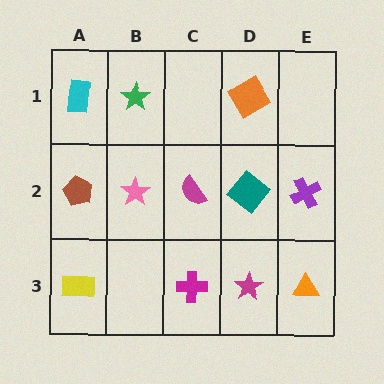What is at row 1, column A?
A cyan rectangle.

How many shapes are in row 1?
3 shapes.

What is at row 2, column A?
A brown pentagon.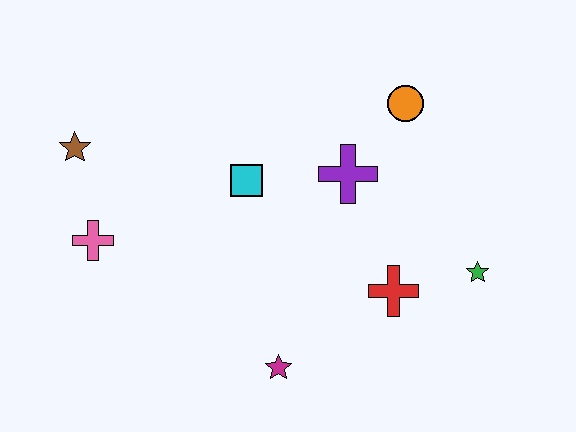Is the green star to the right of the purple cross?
Yes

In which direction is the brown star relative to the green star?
The brown star is to the left of the green star.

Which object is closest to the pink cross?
The brown star is closest to the pink cross.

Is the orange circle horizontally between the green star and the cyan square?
Yes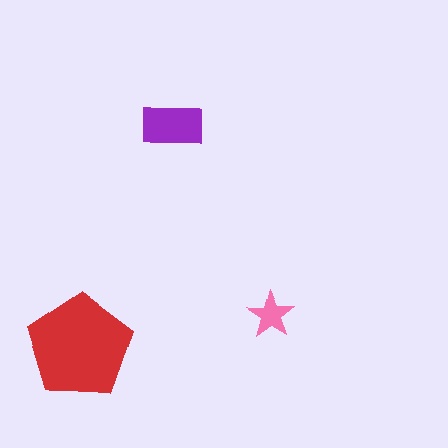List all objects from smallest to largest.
The pink star, the purple rectangle, the red pentagon.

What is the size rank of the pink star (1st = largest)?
3rd.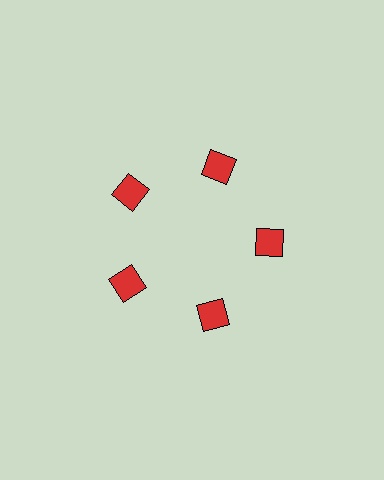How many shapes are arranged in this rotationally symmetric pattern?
There are 5 shapes, arranged in 5 groups of 1.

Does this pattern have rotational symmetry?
Yes, this pattern has 5-fold rotational symmetry. It looks the same after rotating 72 degrees around the center.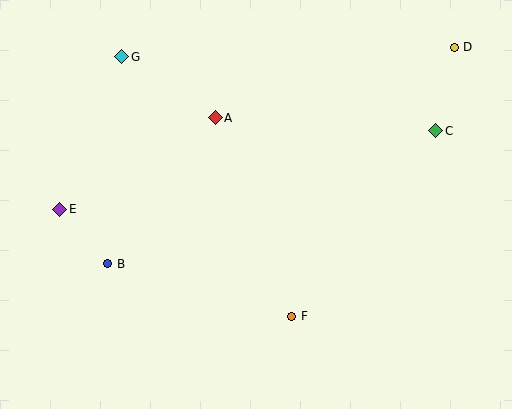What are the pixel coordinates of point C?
Point C is at (436, 131).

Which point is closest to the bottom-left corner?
Point B is closest to the bottom-left corner.